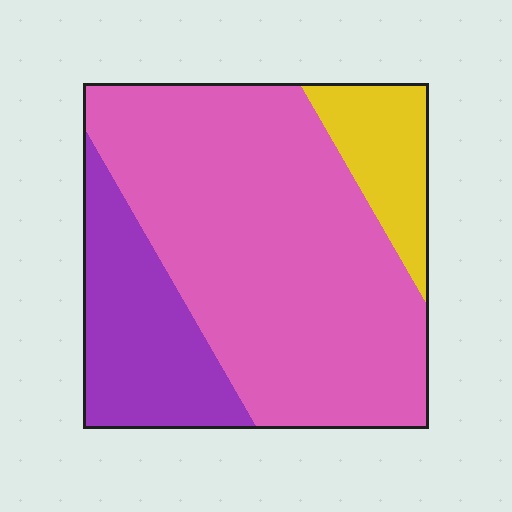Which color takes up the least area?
Yellow, at roughly 10%.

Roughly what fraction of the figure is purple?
Purple takes up about one fifth (1/5) of the figure.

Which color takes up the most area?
Pink, at roughly 65%.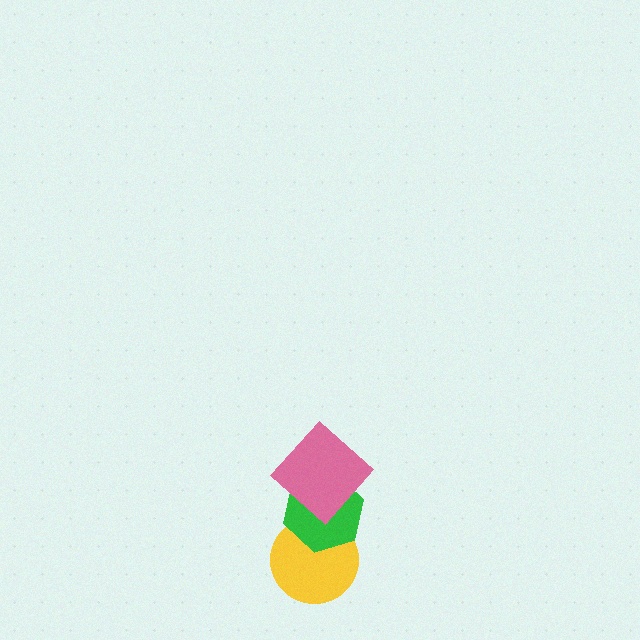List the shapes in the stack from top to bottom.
From top to bottom: the pink diamond, the green hexagon, the yellow circle.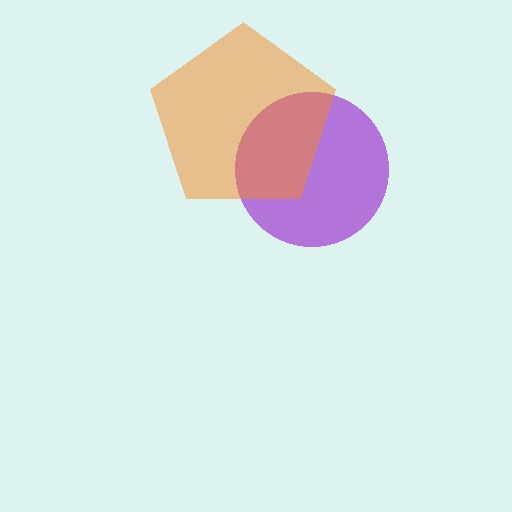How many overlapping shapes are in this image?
There are 2 overlapping shapes in the image.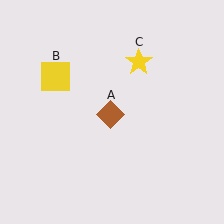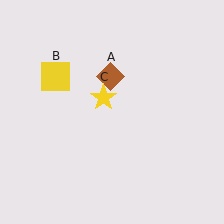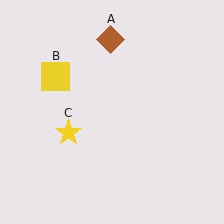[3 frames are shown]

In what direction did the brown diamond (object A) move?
The brown diamond (object A) moved up.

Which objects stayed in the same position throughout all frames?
Yellow square (object B) remained stationary.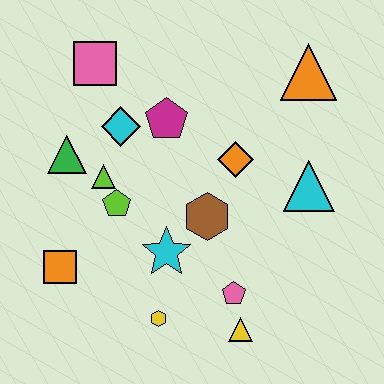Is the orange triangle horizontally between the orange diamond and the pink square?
No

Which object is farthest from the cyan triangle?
The orange square is farthest from the cyan triangle.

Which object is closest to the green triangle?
The lime triangle is closest to the green triangle.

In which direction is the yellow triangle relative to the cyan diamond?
The yellow triangle is below the cyan diamond.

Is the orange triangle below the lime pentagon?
No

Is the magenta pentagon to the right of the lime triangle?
Yes